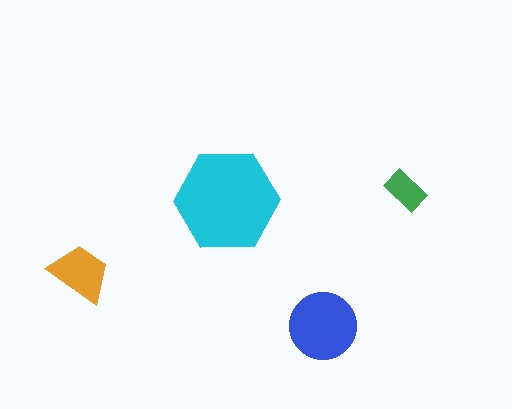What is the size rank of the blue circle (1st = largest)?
2nd.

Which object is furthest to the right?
The green rectangle is rightmost.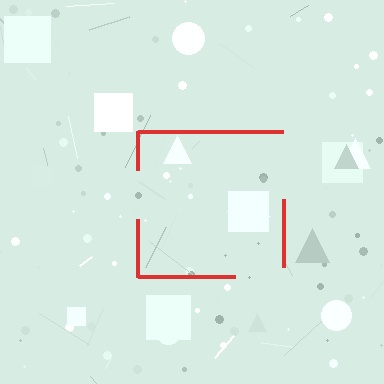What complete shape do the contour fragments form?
The contour fragments form a square.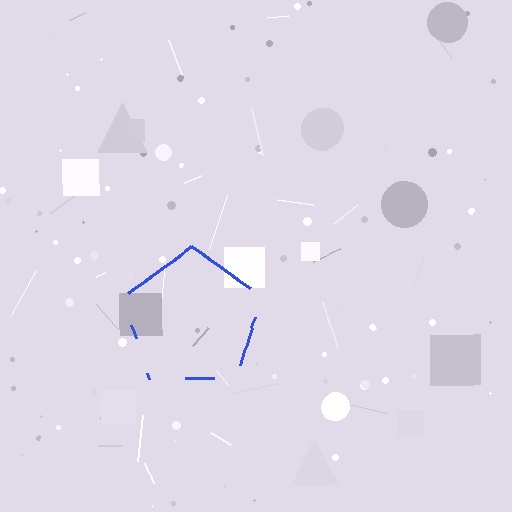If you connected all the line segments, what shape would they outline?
They would outline a pentagon.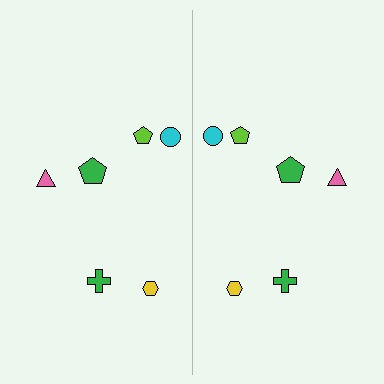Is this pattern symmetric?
Yes, this pattern has bilateral (reflection) symmetry.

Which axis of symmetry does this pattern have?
The pattern has a vertical axis of symmetry running through the center of the image.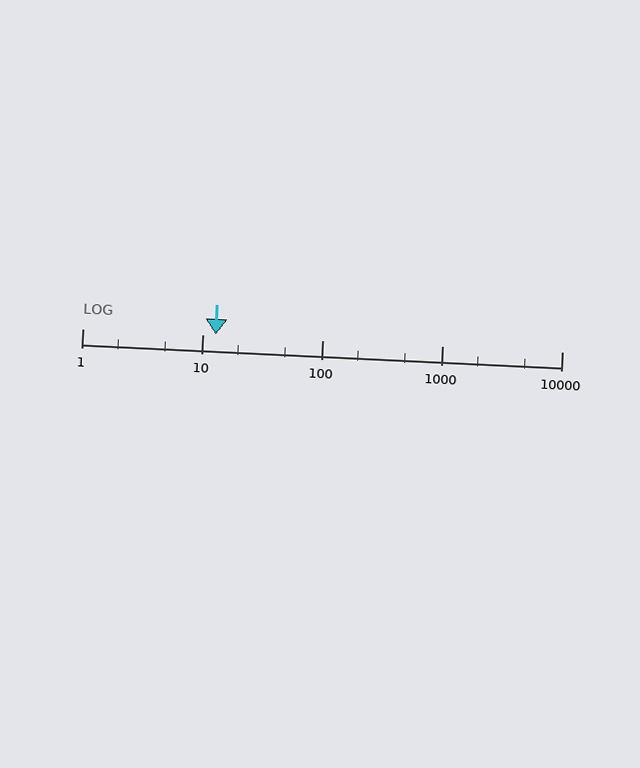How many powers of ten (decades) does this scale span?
The scale spans 4 decades, from 1 to 10000.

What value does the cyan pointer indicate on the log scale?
The pointer indicates approximately 13.